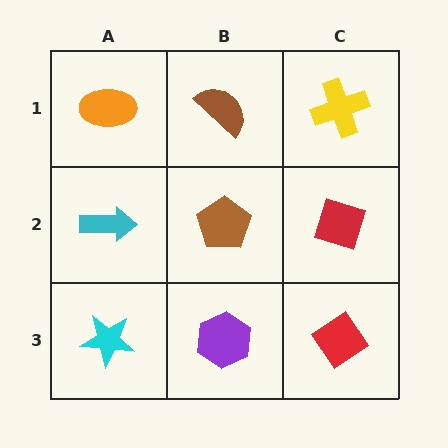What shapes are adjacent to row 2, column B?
A brown semicircle (row 1, column B), a purple hexagon (row 3, column B), a cyan arrow (row 2, column A), a red diamond (row 2, column C).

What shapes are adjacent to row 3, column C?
A red diamond (row 2, column C), a purple hexagon (row 3, column B).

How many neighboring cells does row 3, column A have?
2.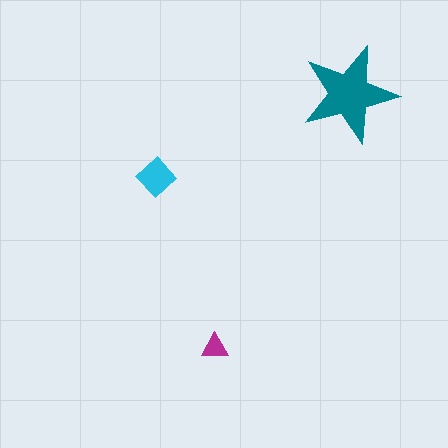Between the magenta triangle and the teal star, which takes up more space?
The teal star.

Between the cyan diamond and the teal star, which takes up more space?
The teal star.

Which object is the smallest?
The magenta triangle.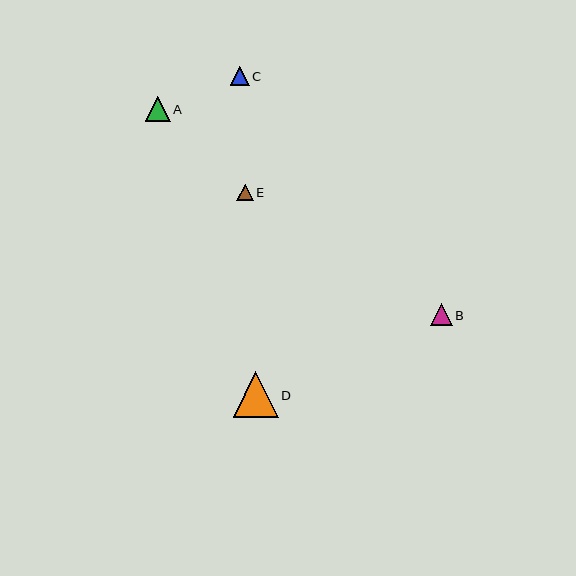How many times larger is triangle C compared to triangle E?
Triangle C is approximately 1.2 times the size of triangle E.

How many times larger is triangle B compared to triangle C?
Triangle B is approximately 1.2 times the size of triangle C.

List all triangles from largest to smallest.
From largest to smallest: D, A, B, C, E.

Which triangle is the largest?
Triangle D is the largest with a size of approximately 45 pixels.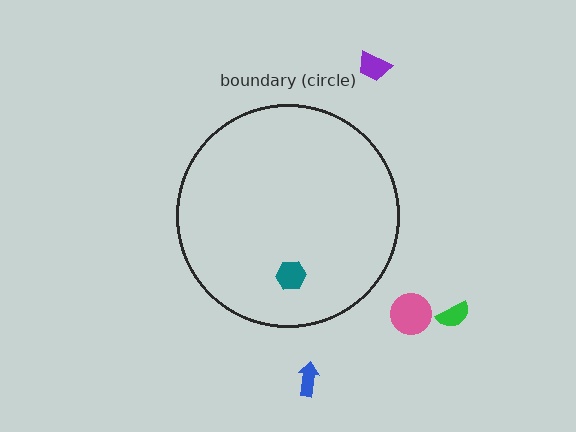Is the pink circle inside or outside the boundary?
Outside.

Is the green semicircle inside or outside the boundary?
Outside.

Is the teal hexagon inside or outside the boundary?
Inside.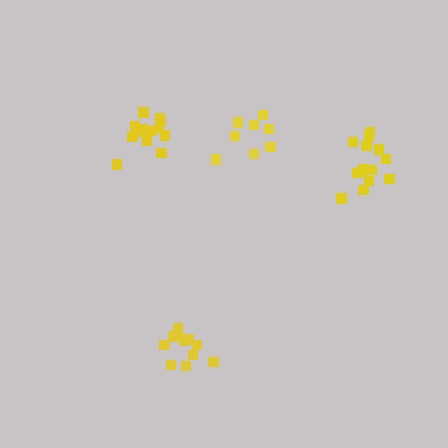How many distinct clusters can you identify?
There are 4 distinct clusters.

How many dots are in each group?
Group 1: 8 dots, Group 2: 14 dots, Group 3: 14 dots, Group 4: 12 dots (48 total).